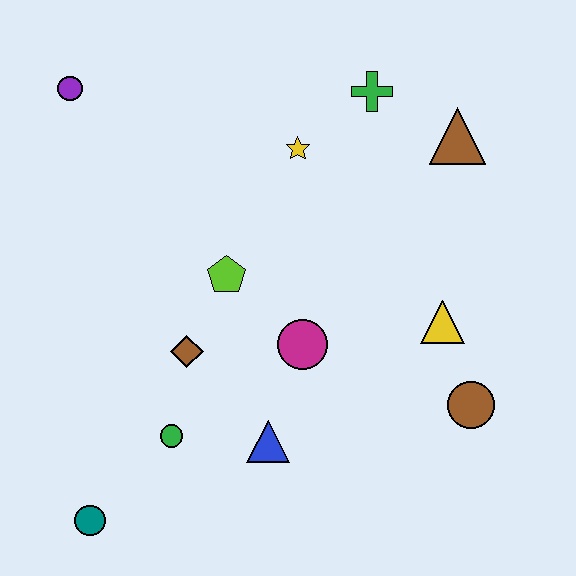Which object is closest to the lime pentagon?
The brown diamond is closest to the lime pentagon.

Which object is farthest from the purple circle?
The brown circle is farthest from the purple circle.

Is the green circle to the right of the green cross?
No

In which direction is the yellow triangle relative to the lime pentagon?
The yellow triangle is to the right of the lime pentagon.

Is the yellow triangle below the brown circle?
No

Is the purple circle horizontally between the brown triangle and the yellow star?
No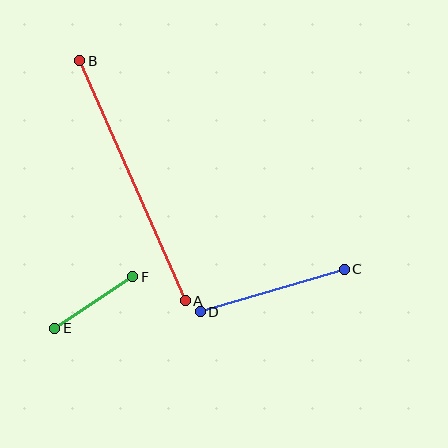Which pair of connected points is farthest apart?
Points A and B are farthest apart.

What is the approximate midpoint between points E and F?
The midpoint is at approximately (94, 302) pixels.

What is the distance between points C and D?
The distance is approximately 150 pixels.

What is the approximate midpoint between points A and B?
The midpoint is at approximately (132, 181) pixels.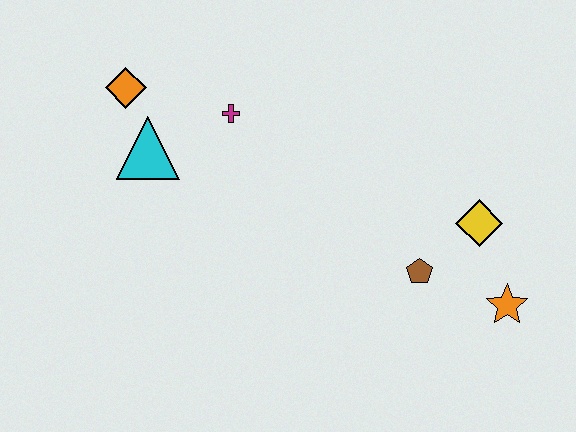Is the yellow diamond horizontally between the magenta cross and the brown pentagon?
No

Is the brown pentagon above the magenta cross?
No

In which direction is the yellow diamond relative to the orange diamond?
The yellow diamond is to the right of the orange diamond.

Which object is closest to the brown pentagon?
The yellow diamond is closest to the brown pentagon.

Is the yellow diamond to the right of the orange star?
No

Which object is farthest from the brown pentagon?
The orange diamond is farthest from the brown pentagon.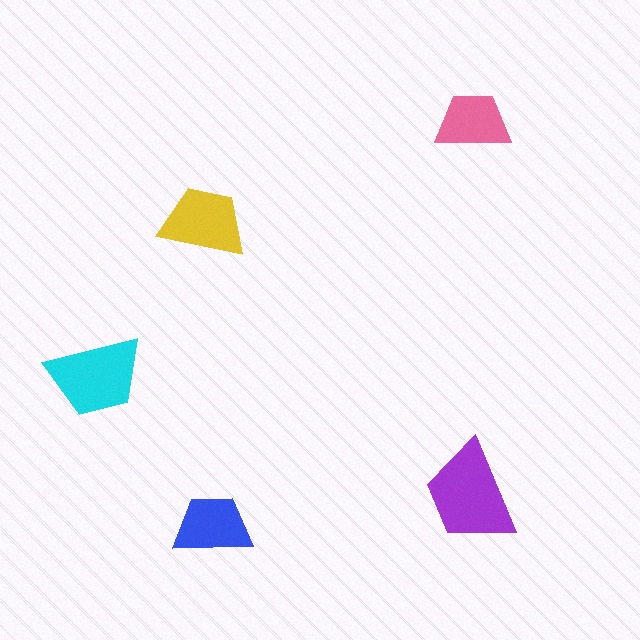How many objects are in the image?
There are 5 objects in the image.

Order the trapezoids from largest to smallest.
the purple one, the cyan one, the yellow one, the blue one, the pink one.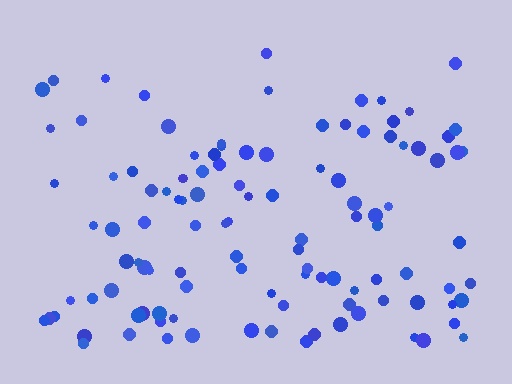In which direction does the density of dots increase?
From top to bottom, with the bottom side densest.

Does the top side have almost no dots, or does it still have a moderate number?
Still a moderate number, just noticeably fewer than the bottom.